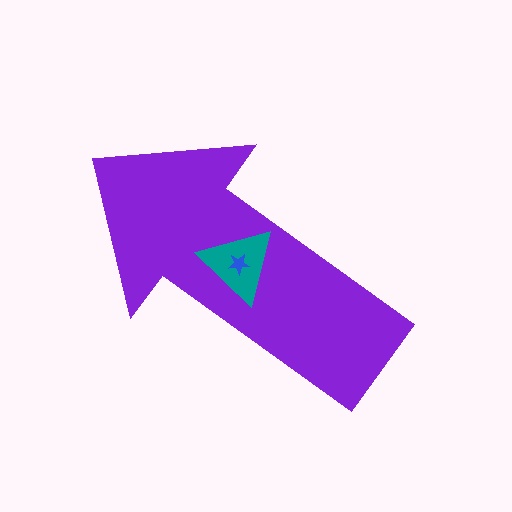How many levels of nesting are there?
3.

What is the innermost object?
The blue star.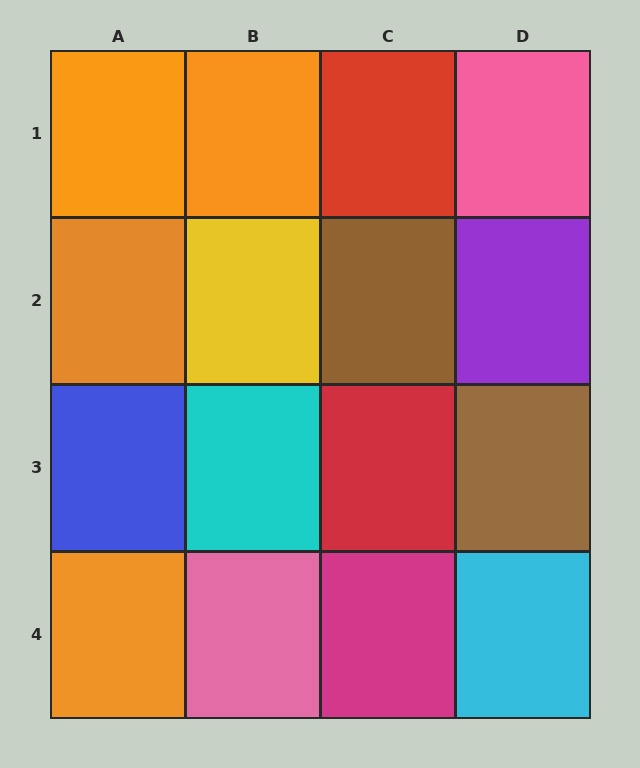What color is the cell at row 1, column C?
Red.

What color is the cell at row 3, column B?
Cyan.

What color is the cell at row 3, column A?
Blue.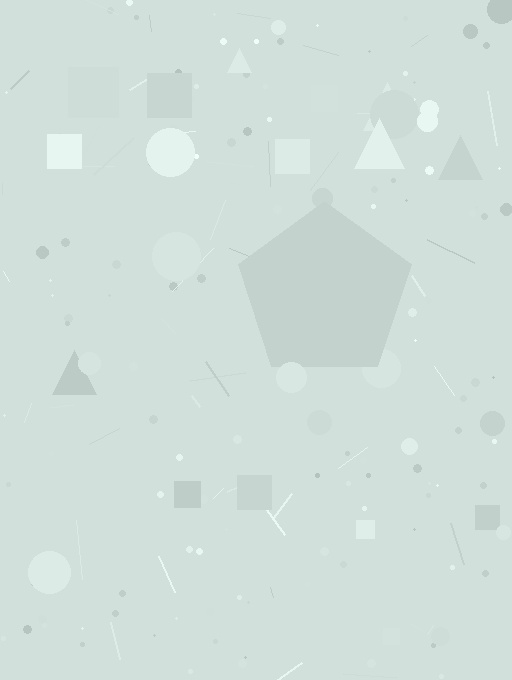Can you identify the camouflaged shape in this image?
The camouflaged shape is a pentagon.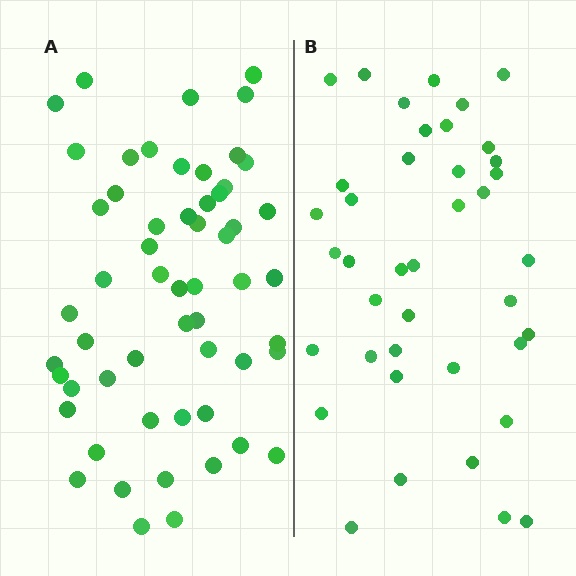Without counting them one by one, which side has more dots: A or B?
Region A (the left region) has more dots.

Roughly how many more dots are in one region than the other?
Region A has approximately 15 more dots than region B.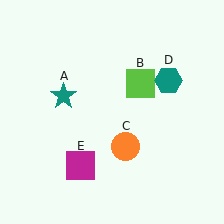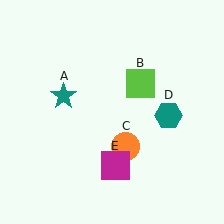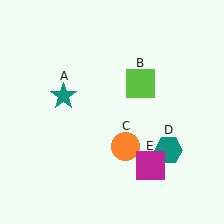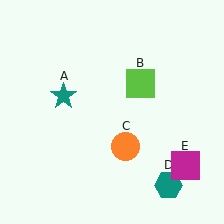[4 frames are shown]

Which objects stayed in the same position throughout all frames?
Teal star (object A) and lime square (object B) and orange circle (object C) remained stationary.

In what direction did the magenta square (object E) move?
The magenta square (object E) moved right.